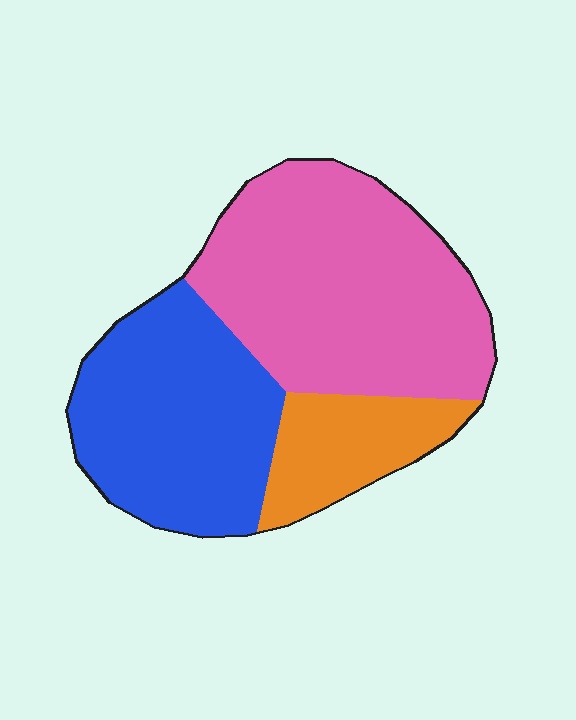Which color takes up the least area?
Orange, at roughly 15%.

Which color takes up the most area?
Pink, at roughly 50%.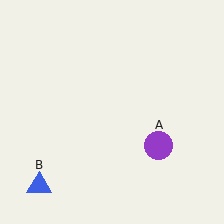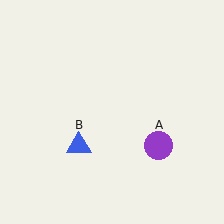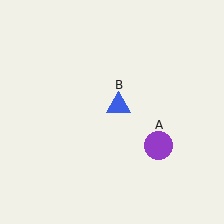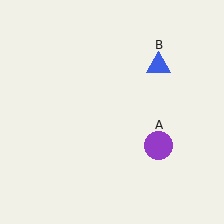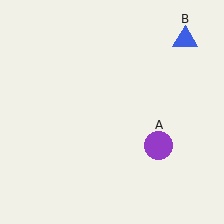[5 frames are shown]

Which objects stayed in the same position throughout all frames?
Purple circle (object A) remained stationary.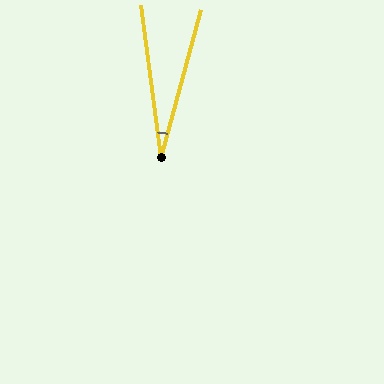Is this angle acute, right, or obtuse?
It is acute.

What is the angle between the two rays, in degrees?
Approximately 23 degrees.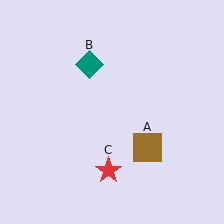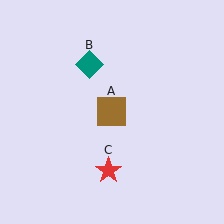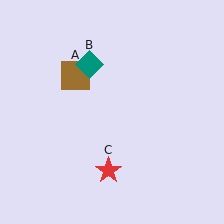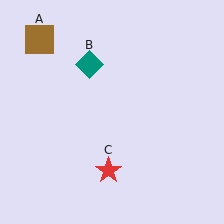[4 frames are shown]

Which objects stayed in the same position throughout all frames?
Teal diamond (object B) and red star (object C) remained stationary.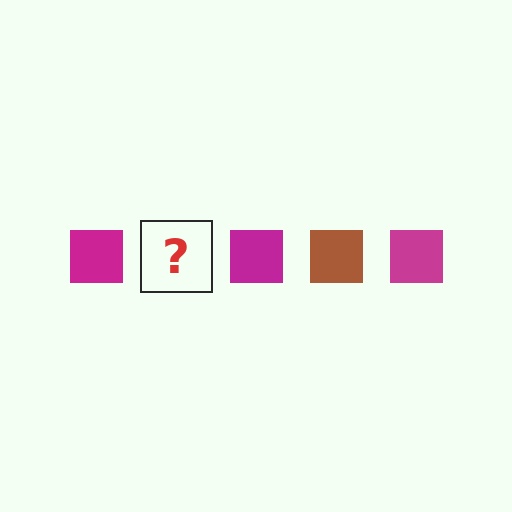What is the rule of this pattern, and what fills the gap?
The rule is that the pattern cycles through magenta, brown squares. The gap should be filled with a brown square.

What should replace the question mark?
The question mark should be replaced with a brown square.